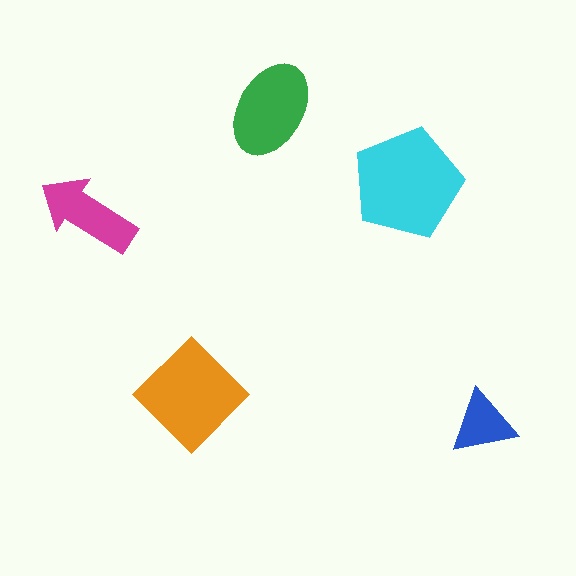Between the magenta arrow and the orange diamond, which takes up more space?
The orange diamond.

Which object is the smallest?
The blue triangle.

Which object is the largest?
The cyan pentagon.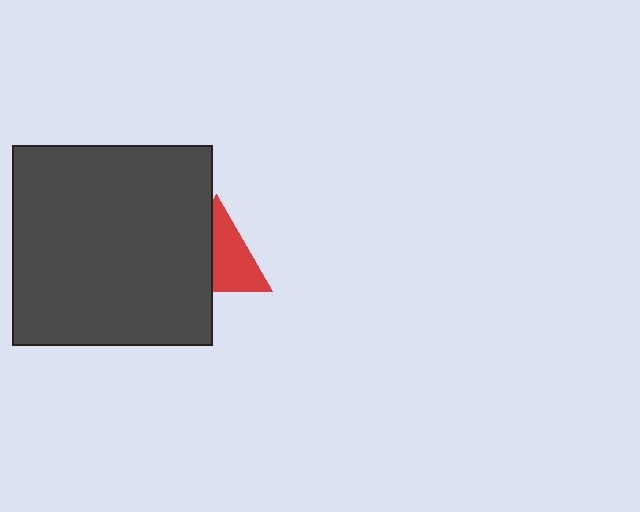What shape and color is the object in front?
The object in front is a dark gray square.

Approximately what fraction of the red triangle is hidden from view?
Roughly 45% of the red triangle is hidden behind the dark gray square.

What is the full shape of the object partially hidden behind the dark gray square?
The partially hidden object is a red triangle.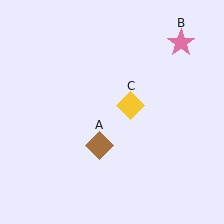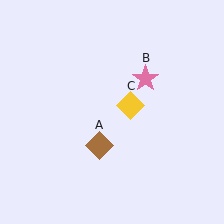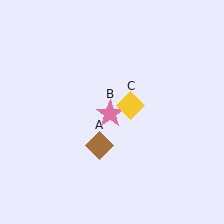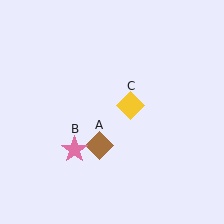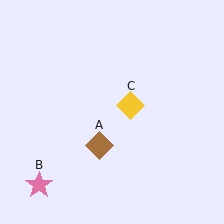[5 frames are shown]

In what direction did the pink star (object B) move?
The pink star (object B) moved down and to the left.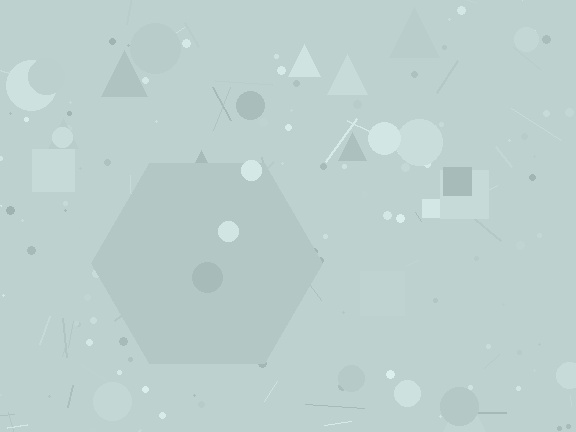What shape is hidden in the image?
A hexagon is hidden in the image.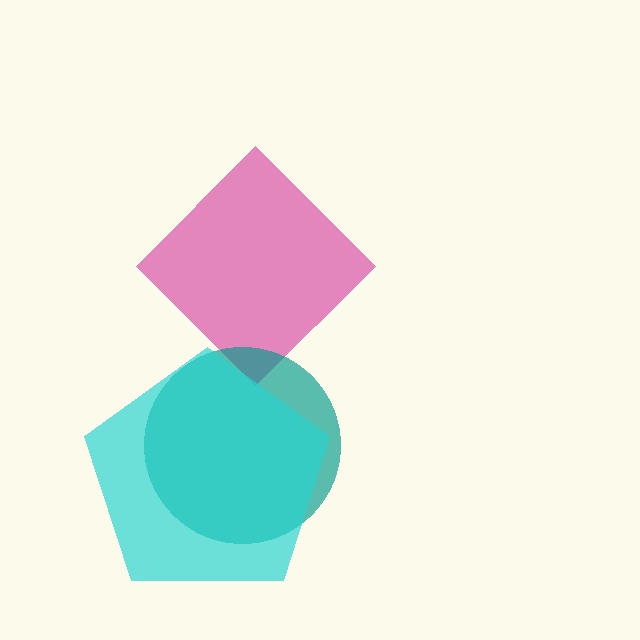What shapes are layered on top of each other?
The layered shapes are: a magenta diamond, a teal circle, a cyan pentagon.